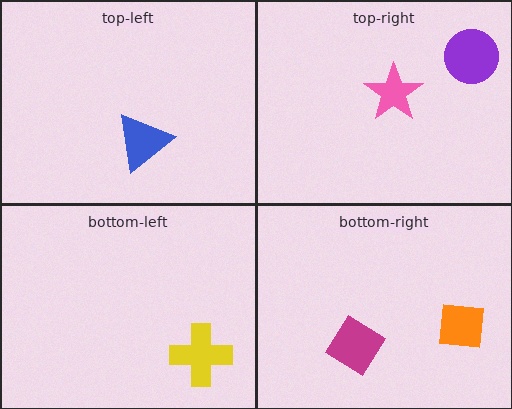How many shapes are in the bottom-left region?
1.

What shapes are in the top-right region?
The pink star, the purple circle.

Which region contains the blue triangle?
The top-left region.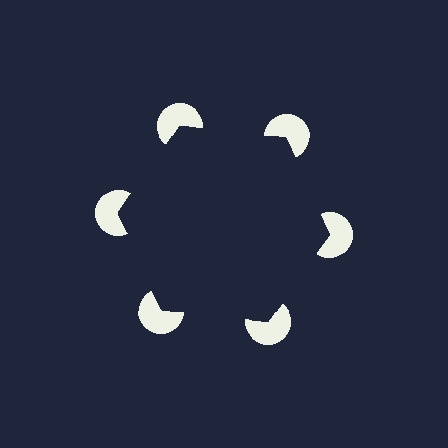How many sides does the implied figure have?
6 sides.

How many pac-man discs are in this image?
There are 6 — one at each vertex of the illusory hexagon.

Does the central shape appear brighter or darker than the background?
It typically appears slightly darker than the background, even though no actual brightness change is drawn.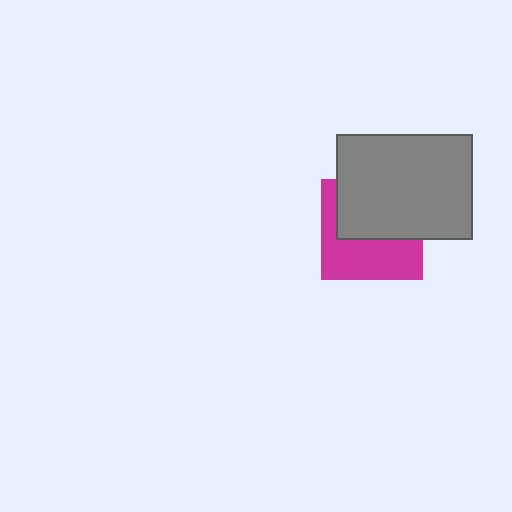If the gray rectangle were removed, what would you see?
You would see the complete magenta square.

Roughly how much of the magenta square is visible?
About half of it is visible (roughly 48%).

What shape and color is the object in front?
The object in front is a gray rectangle.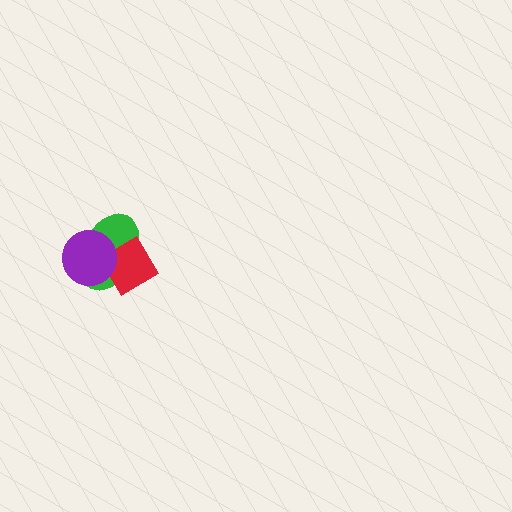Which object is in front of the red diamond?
The purple circle is in front of the red diamond.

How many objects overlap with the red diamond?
2 objects overlap with the red diamond.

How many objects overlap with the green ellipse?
2 objects overlap with the green ellipse.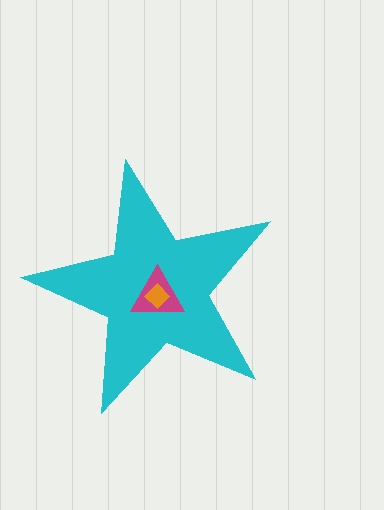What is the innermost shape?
The orange diamond.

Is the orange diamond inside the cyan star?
Yes.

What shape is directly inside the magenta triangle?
The orange diamond.